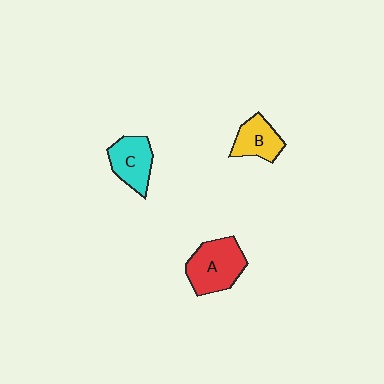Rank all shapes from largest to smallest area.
From largest to smallest: A (red), C (cyan), B (yellow).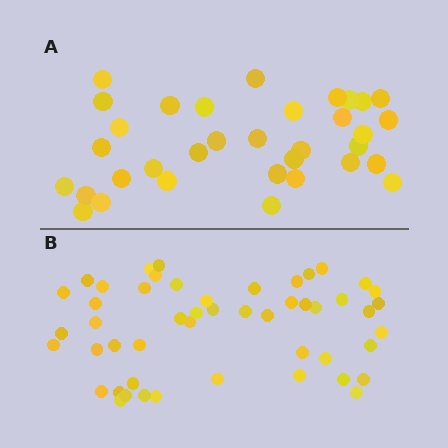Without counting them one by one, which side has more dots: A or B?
Region B (the bottom region) has more dots.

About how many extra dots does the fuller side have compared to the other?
Region B has approximately 15 more dots than region A.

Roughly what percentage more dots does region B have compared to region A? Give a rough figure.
About 45% more.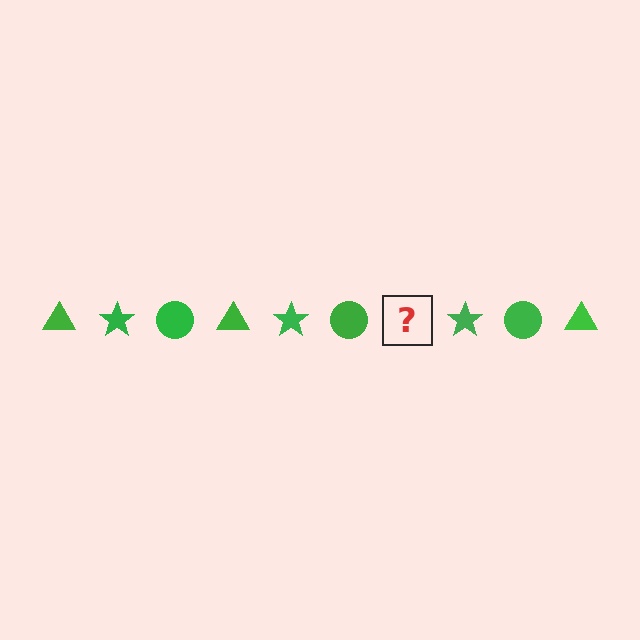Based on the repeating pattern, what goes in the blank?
The blank should be a green triangle.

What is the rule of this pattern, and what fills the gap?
The rule is that the pattern cycles through triangle, star, circle shapes in green. The gap should be filled with a green triangle.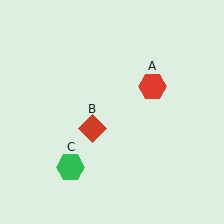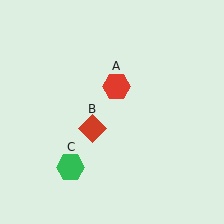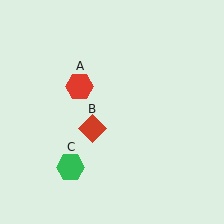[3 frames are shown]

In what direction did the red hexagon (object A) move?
The red hexagon (object A) moved left.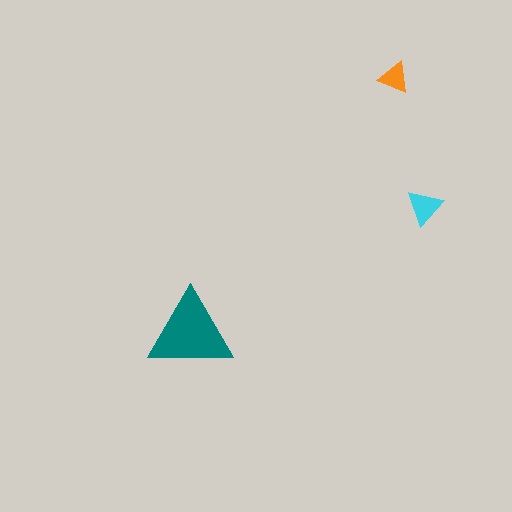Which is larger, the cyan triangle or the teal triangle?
The teal one.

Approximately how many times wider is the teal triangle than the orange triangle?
About 2.5 times wider.